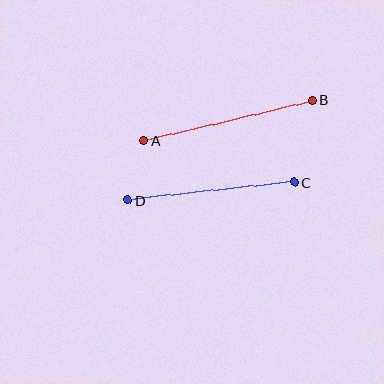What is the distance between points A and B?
The distance is approximately 173 pixels.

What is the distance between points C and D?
The distance is approximately 168 pixels.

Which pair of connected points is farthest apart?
Points A and B are farthest apart.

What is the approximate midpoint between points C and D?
The midpoint is at approximately (211, 191) pixels.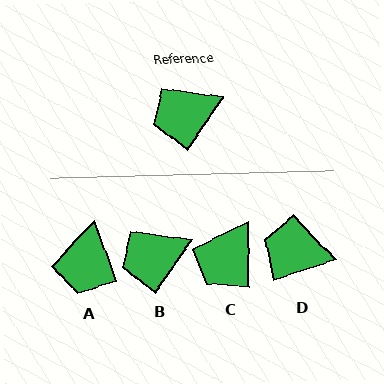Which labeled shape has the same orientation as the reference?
B.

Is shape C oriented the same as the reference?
No, it is off by about 35 degrees.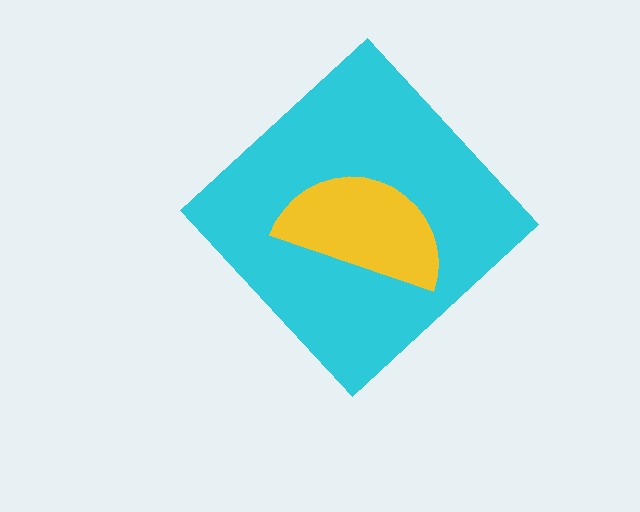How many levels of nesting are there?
2.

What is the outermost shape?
The cyan diamond.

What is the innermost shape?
The yellow semicircle.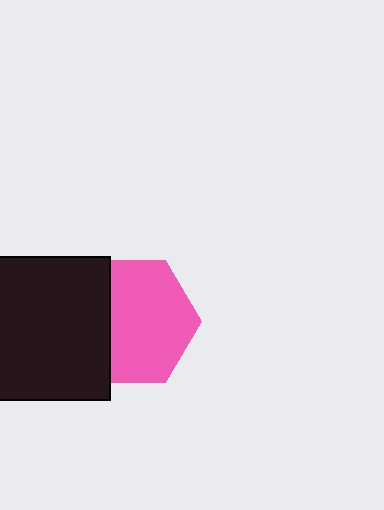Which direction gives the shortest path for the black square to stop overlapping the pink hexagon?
Moving left gives the shortest separation.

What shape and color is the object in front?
The object in front is a black square.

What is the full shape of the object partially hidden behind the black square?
The partially hidden object is a pink hexagon.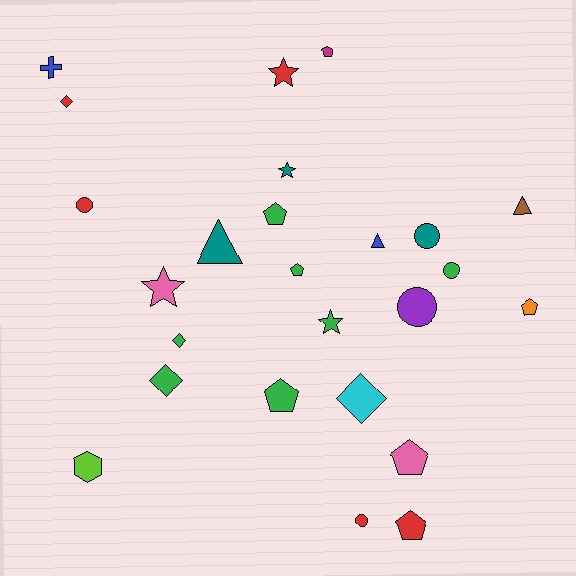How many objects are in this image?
There are 25 objects.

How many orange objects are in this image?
There is 1 orange object.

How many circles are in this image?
There are 5 circles.